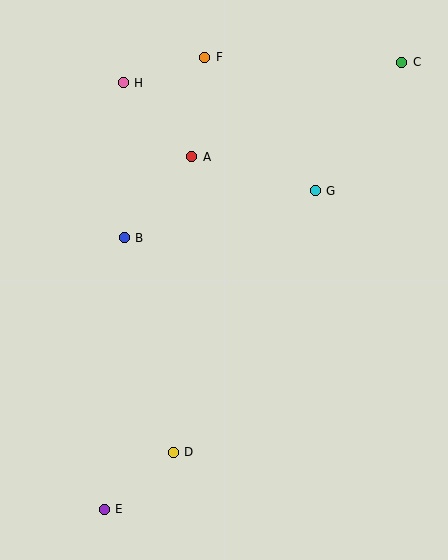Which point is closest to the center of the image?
Point B at (124, 238) is closest to the center.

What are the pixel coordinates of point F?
Point F is at (205, 57).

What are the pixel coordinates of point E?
Point E is at (104, 509).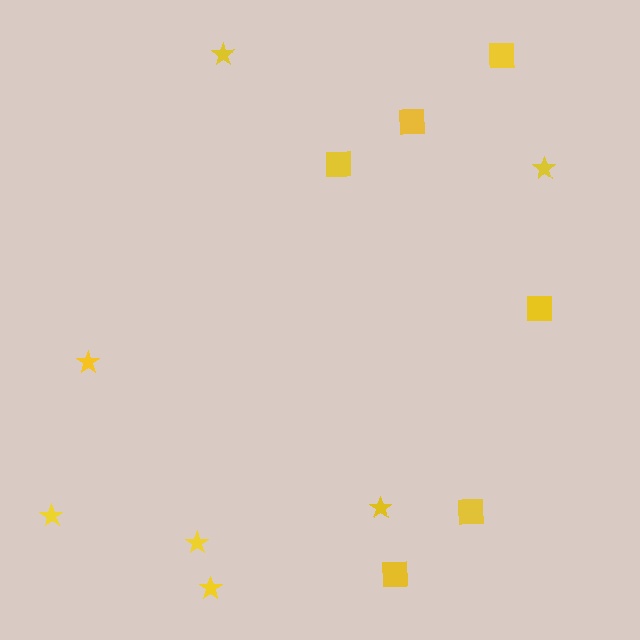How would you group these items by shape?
There are 2 groups: one group of stars (7) and one group of squares (6).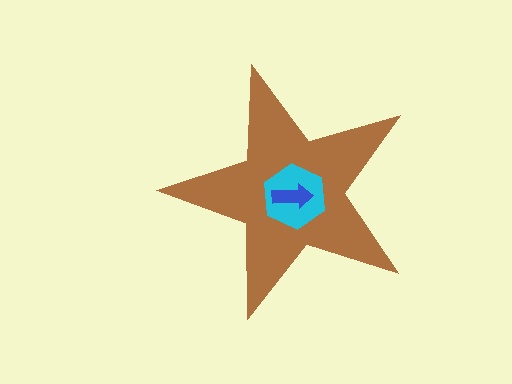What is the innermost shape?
The blue arrow.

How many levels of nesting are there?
3.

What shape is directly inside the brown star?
The cyan hexagon.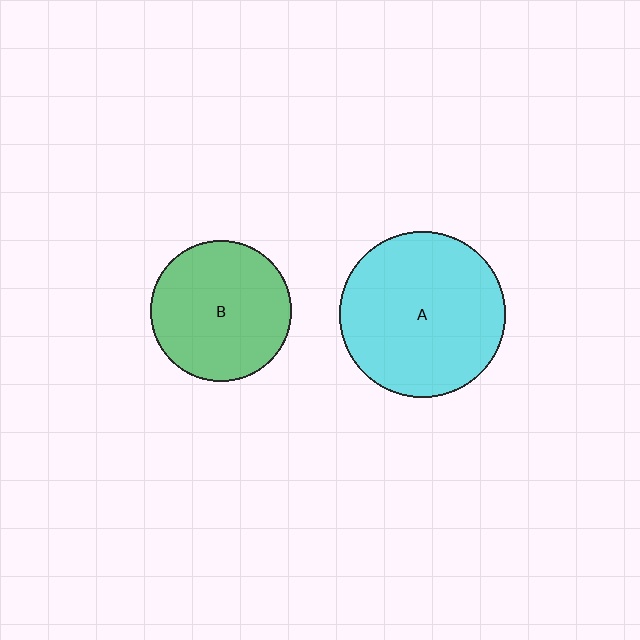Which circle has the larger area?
Circle A (cyan).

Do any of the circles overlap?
No, none of the circles overlap.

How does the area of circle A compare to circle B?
Approximately 1.4 times.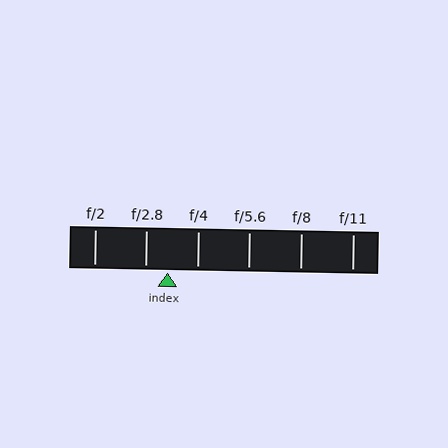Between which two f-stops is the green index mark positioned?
The index mark is between f/2.8 and f/4.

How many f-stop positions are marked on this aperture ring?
There are 6 f-stop positions marked.